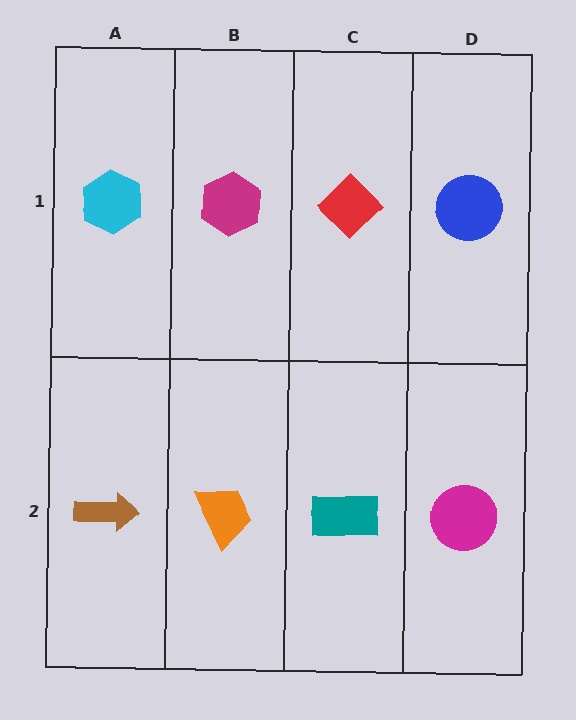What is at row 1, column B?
A magenta hexagon.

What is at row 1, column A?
A cyan hexagon.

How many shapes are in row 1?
4 shapes.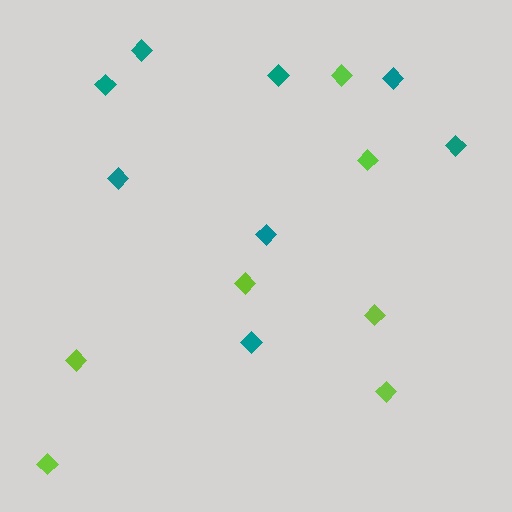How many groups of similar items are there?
There are 2 groups: one group of lime diamonds (7) and one group of teal diamonds (8).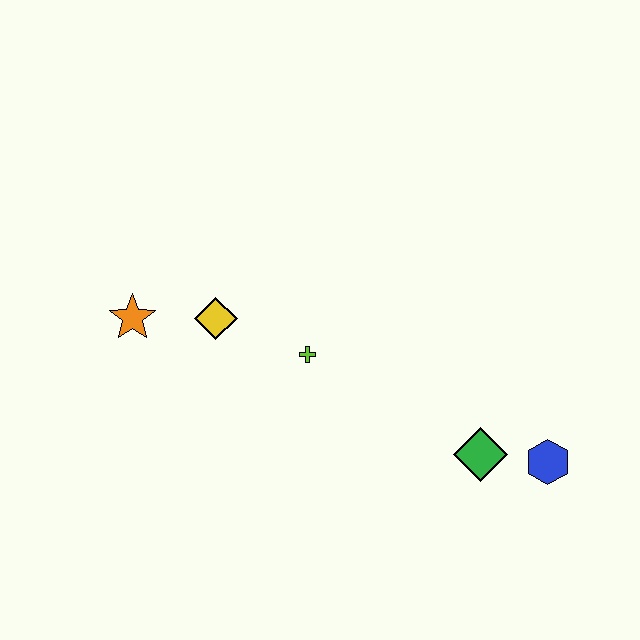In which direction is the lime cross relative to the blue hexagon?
The lime cross is to the left of the blue hexagon.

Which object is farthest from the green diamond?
The orange star is farthest from the green diamond.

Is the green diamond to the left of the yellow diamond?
No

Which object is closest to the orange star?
The yellow diamond is closest to the orange star.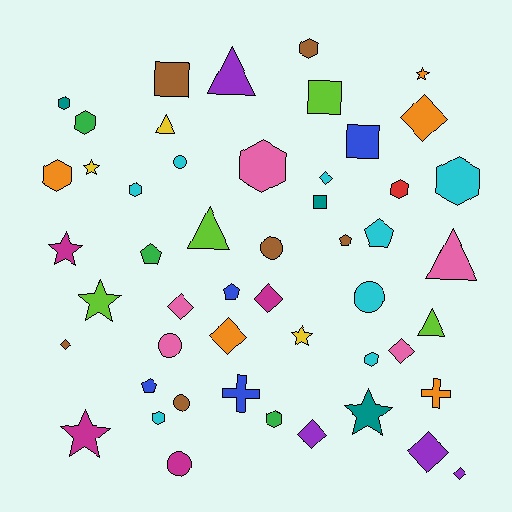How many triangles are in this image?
There are 5 triangles.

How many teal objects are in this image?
There are 3 teal objects.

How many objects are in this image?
There are 50 objects.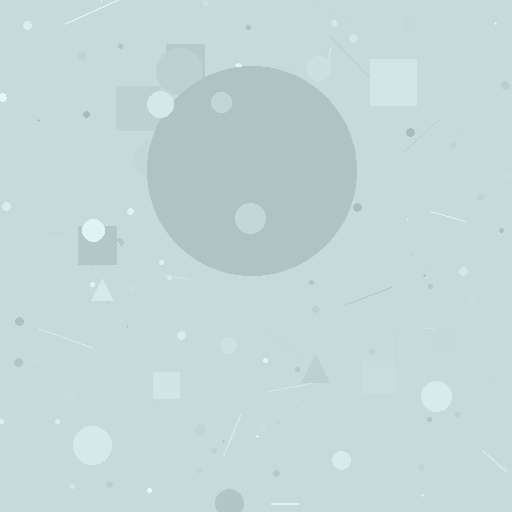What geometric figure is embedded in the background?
A circle is embedded in the background.